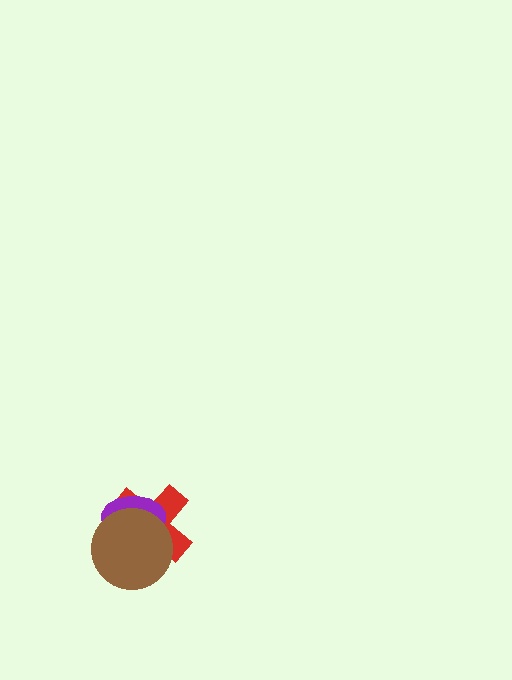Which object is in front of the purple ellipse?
The brown circle is in front of the purple ellipse.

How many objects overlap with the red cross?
2 objects overlap with the red cross.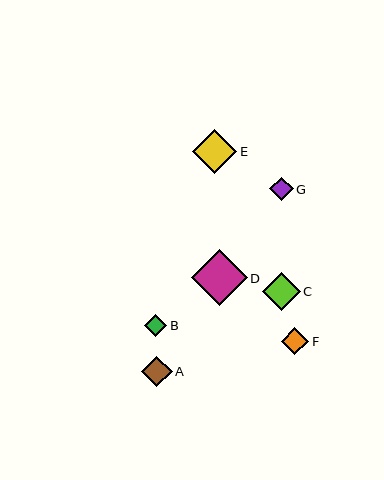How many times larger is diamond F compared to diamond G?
Diamond F is approximately 1.2 times the size of diamond G.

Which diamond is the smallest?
Diamond B is the smallest with a size of approximately 22 pixels.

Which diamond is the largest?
Diamond D is the largest with a size of approximately 56 pixels.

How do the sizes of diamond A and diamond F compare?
Diamond A and diamond F are approximately the same size.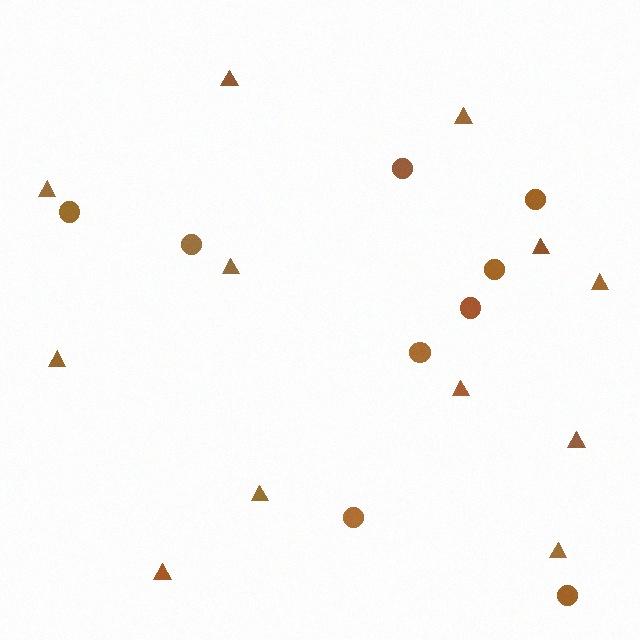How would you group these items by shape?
There are 2 groups: one group of circles (9) and one group of triangles (12).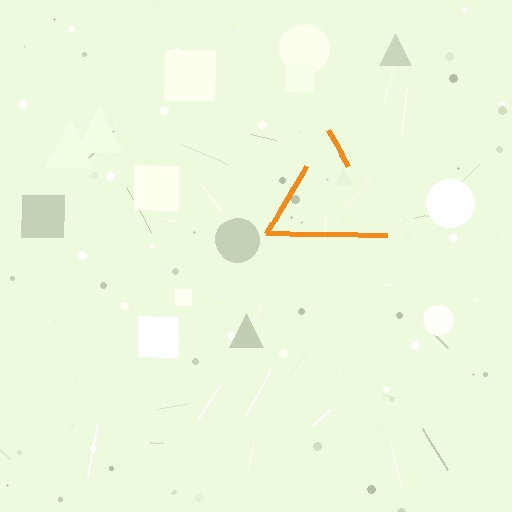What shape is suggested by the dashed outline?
The dashed outline suggests a triangle.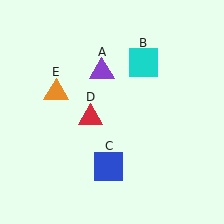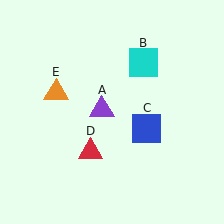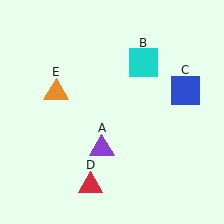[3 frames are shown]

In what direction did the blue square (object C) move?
The blue square (object C) moved up and to the right.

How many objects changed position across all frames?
3 objects changed position: purple triangle (object A), blue square (object C), red triangle (object D).